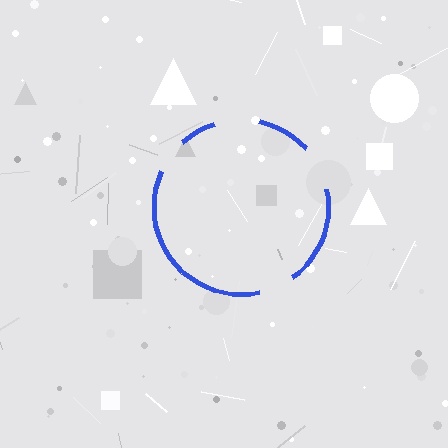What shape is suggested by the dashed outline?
The dashed outline suggests a circle.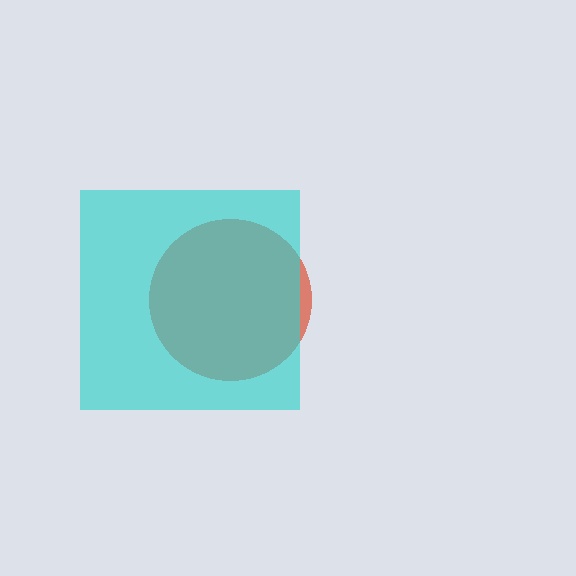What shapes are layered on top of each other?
The layered shapes are: a red circle, a cyan square.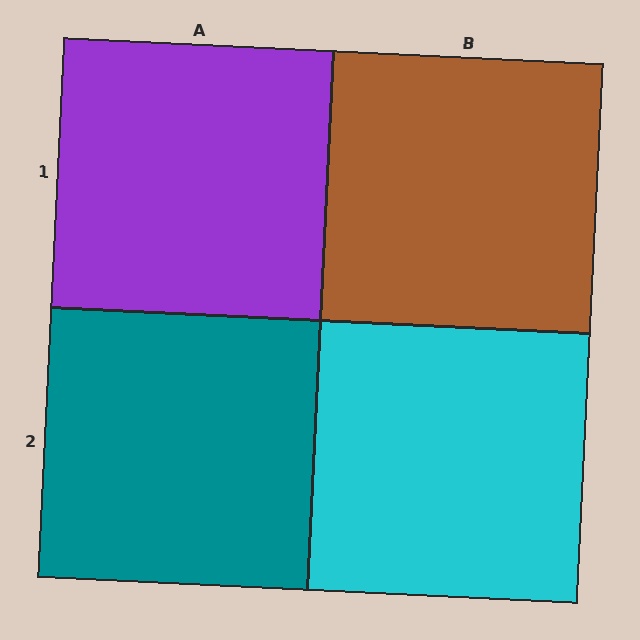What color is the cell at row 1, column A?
Purple.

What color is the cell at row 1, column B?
Brown.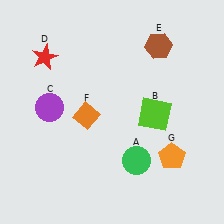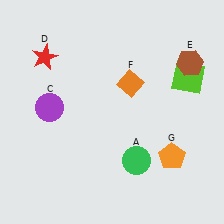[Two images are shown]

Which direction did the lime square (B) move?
The lime square (B) moved up.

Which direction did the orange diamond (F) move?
The orange diamond (F) moved right.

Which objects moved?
The objects that moved are: the lime square (B), the brown hexagon (E), the orange diamond (F).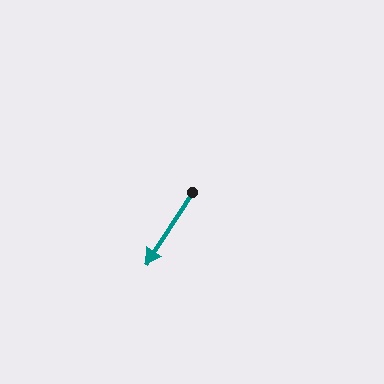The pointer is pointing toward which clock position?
Roughly 7 o'clock.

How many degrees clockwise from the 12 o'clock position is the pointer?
Approximately 213 degrees.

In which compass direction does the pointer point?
Southwest.